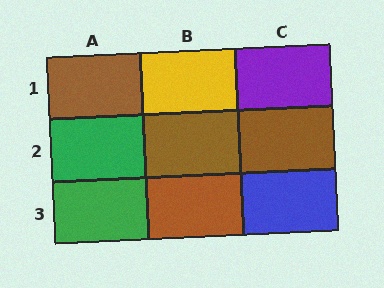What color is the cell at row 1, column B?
Yellow.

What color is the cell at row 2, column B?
Brown.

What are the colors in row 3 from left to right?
Green, brown, blue.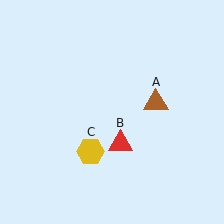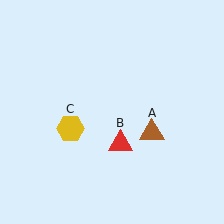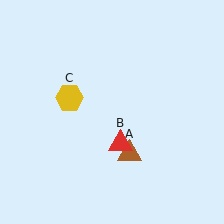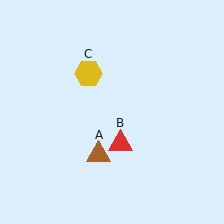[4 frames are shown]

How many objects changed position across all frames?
2 objects changed position: brown triangle (object A), yellow hexagon (object C).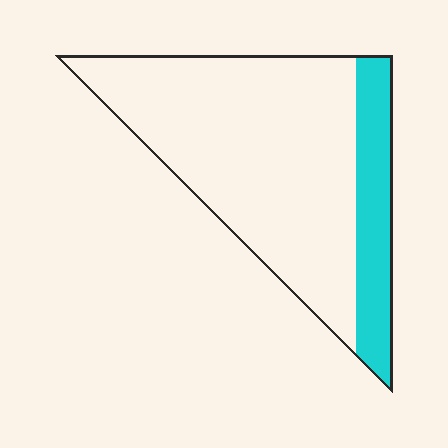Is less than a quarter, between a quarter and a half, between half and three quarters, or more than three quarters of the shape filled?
Less than a quarter.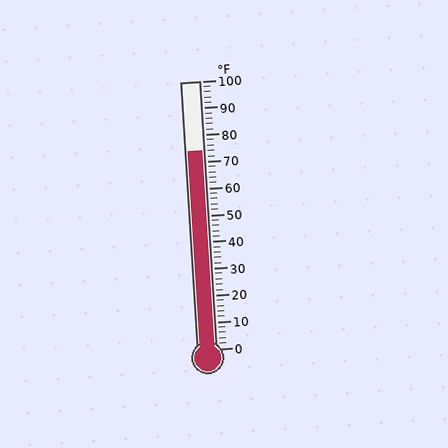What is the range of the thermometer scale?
The thermometer scale ranges from 0°F to 100°F.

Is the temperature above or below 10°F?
The temperature is above 10°F.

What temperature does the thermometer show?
The thermometer shows approximately 74°F.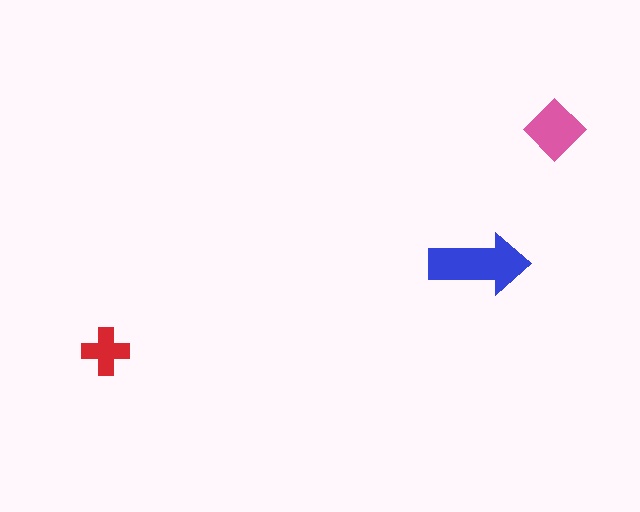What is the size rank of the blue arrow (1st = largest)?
1st.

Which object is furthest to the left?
The red cross is leftmost.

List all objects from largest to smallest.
The blue arrow, the pink diamond, the red cross.